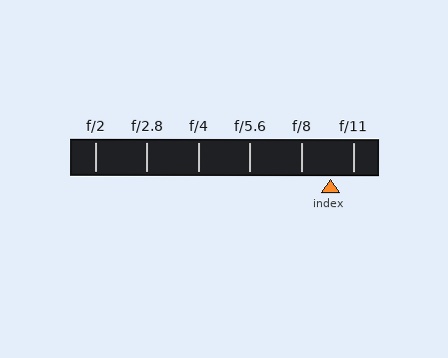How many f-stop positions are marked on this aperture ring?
There are 6 f-stop positions marked.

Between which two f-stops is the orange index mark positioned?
The index mark is between f/8 and f/11.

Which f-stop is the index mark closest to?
The index mark is closest to f/11.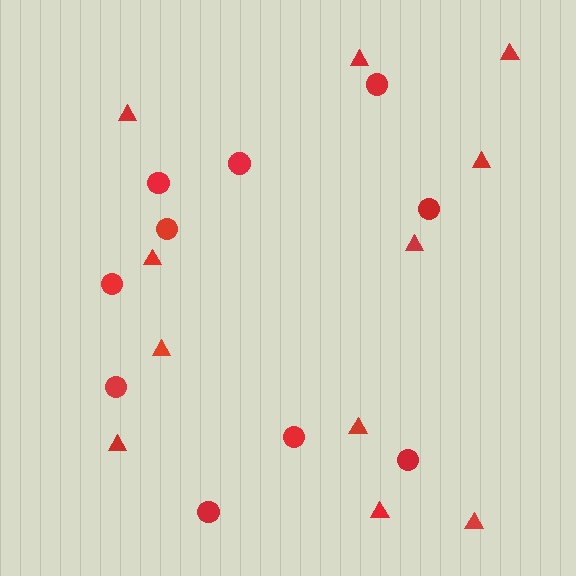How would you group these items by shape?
There are 2 groups: one group of circles (10) and one group of triangles (11).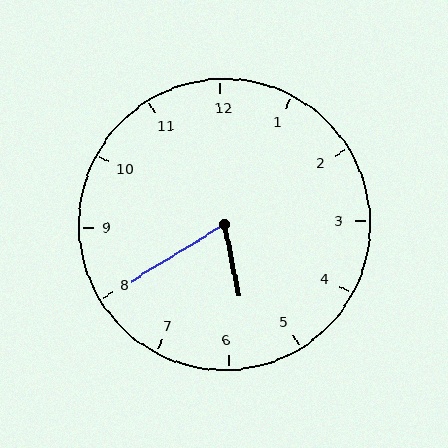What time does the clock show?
5:40.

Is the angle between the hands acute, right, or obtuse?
It is acute.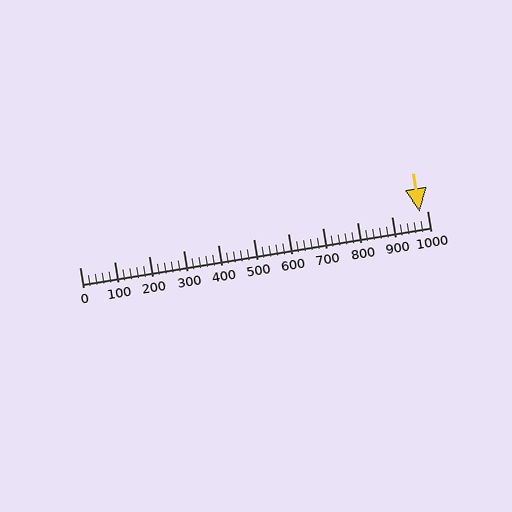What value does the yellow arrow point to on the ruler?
The yellow arrow points to approximately 980.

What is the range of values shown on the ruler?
The ruler shows values from 0 to 1000.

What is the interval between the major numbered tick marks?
The major tick marks are spaced 100 units apart.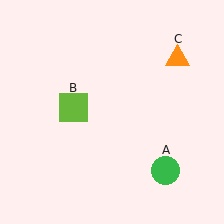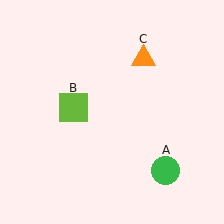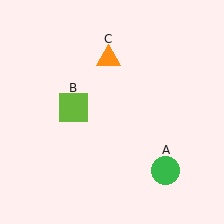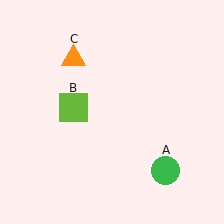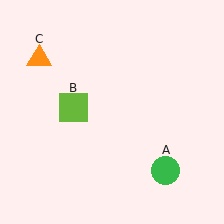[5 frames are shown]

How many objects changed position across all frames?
1 object changed position: orange triangle (object C).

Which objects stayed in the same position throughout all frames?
Green circle (object A) and lime square (object B) remained stationary.